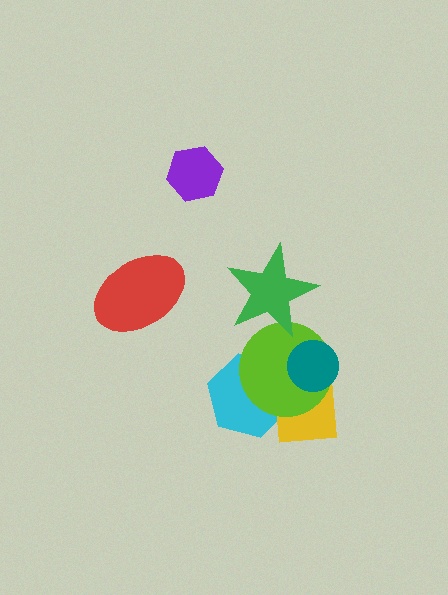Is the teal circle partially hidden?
No, no other shape covers it.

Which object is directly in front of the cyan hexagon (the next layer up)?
The yellow square is directly in front of the cyan hexagon.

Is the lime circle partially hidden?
Yes, it is partially covered by another shape.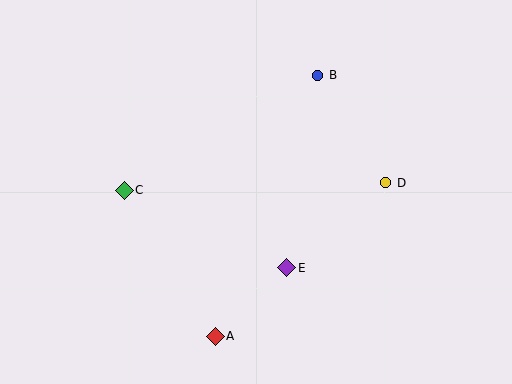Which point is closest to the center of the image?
Point E at (287, 268) is closest to the center.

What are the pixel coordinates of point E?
Point E is at (287, 268).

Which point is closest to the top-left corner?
Point C is closest to the top-left corner.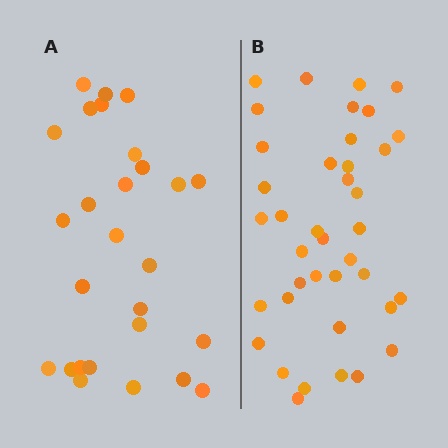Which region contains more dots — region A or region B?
Region B (the right region) has more dots.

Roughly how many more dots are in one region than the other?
Region B has roughly 12 or so more dots than region A.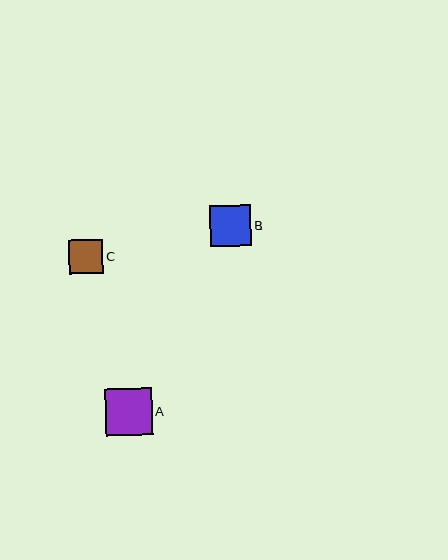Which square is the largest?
Square A is the largest with a size of approximately 47 pixels.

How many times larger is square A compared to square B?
Square A is approximately 1.1 times the size of square B.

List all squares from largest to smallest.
From largest to smallest: A, B, C.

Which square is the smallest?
Square C is the smallest with a size of approximately 34 pixels.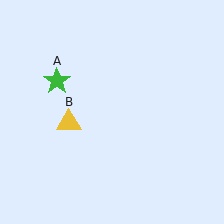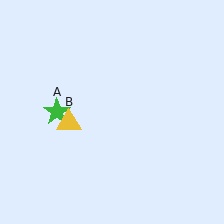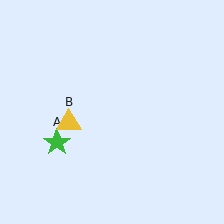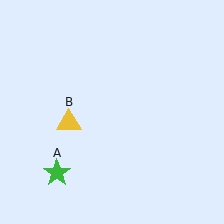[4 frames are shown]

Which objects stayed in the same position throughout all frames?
Yellow triangle (object B) remained stationary.